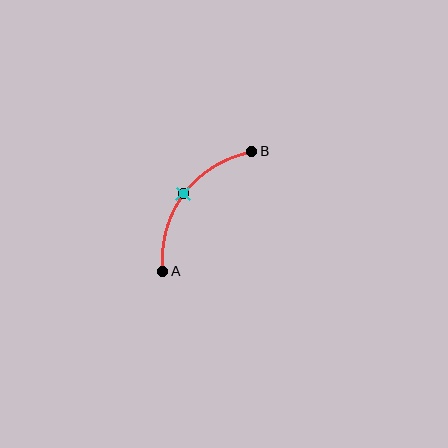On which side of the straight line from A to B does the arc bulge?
The arc bulges above and to the left of the straight line connecting A and B.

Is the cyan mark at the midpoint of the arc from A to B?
Yes. The cyan mark lies on the arc at equal arc-length from both A and B — it is the arc midpoint.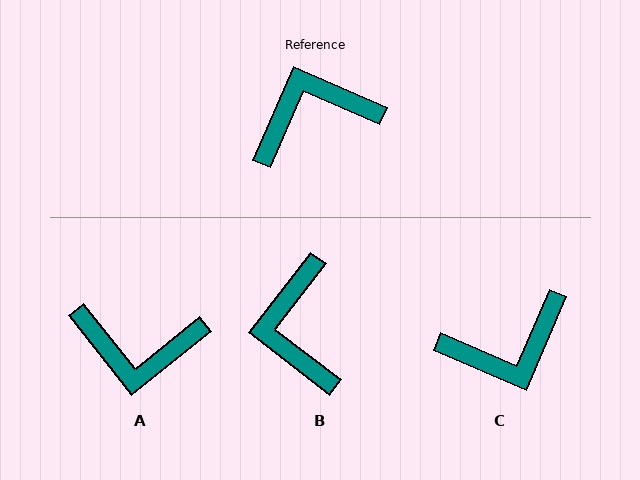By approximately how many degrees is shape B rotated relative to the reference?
Approximately 76 degrees counter-clockwise.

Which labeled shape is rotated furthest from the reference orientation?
C, about 180 degrees away.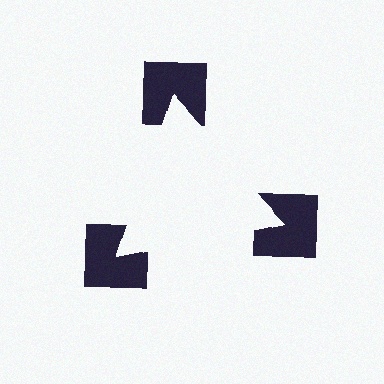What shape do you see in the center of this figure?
An illusory triangle — its edges are inferred from the aligned wedge cuts in the notched squares, not physically drawn.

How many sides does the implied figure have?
3 sides.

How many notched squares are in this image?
There are 3 — one at each vertex of the illusory triangle.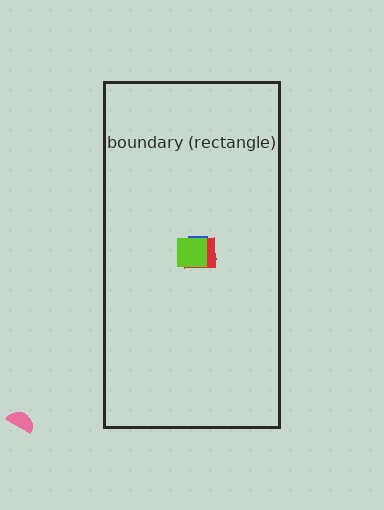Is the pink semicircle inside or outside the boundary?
Outside.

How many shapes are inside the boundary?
3 inside, 1 outside.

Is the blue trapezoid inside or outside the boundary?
Inside.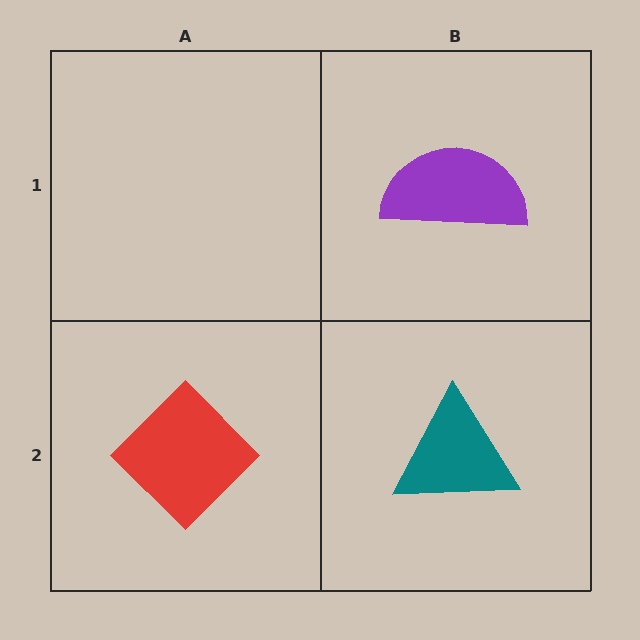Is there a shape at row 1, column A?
No, that cell is empty.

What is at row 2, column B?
A teal triangle.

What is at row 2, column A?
A red diamond.